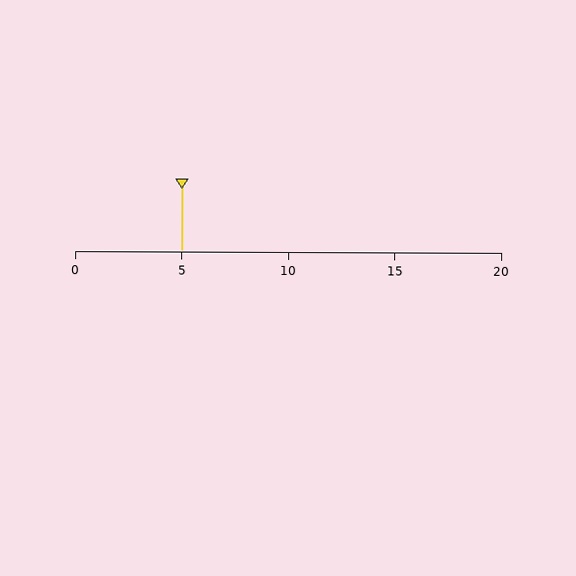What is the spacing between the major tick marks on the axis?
The major ticks are spaced 5 apart.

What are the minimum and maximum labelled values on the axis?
The axis runs from 0 to 20.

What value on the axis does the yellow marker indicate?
The marker indicates approximately 5.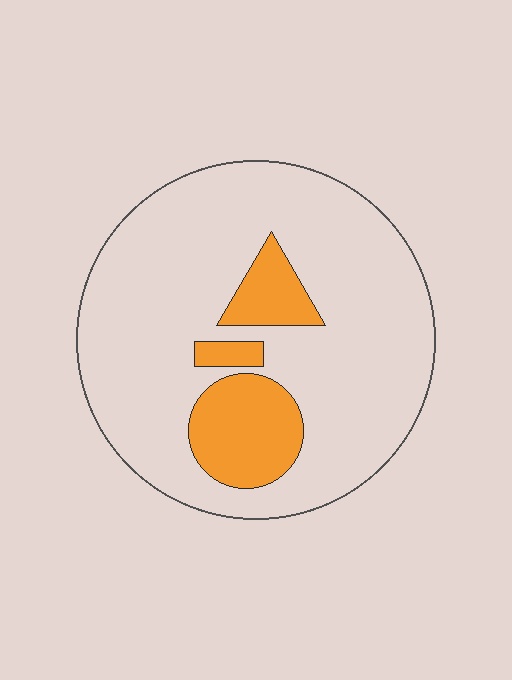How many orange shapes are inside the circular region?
3.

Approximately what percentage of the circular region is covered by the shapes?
Approximately 15%.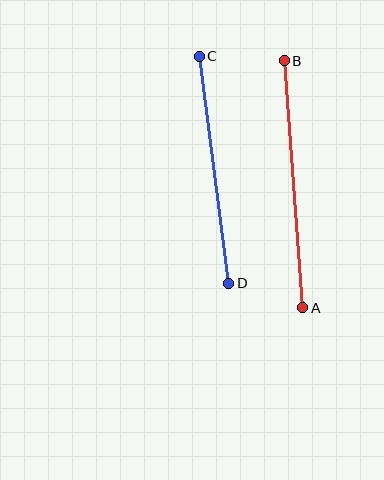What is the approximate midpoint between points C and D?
The midpoint is at approximately (214, 170) pixels.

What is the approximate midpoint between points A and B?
The midpoint is at approximately (293, 184) pixels.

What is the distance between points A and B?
The distance is approximately 248 pixels.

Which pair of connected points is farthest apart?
Points A and B are farthest apart.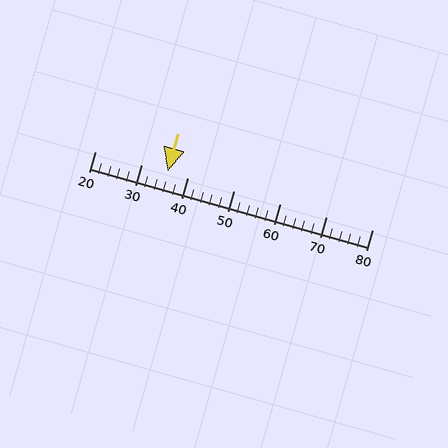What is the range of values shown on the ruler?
The ruler shows values from 20 to 80.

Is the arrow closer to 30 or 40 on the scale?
The arrow is closer to 40.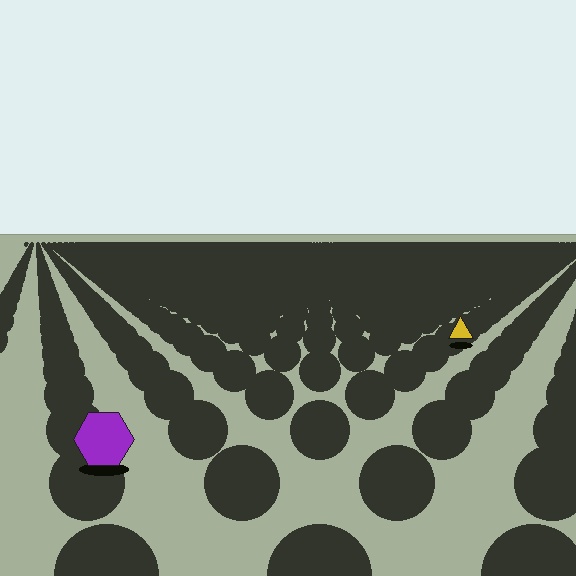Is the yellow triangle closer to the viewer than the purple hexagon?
No. The purple hexagon is closer — you can tell from the texture gradient: the ground texture is coarser near it.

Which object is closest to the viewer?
The purple hexagon is closest. The texture marks near it are larger and more spread out.